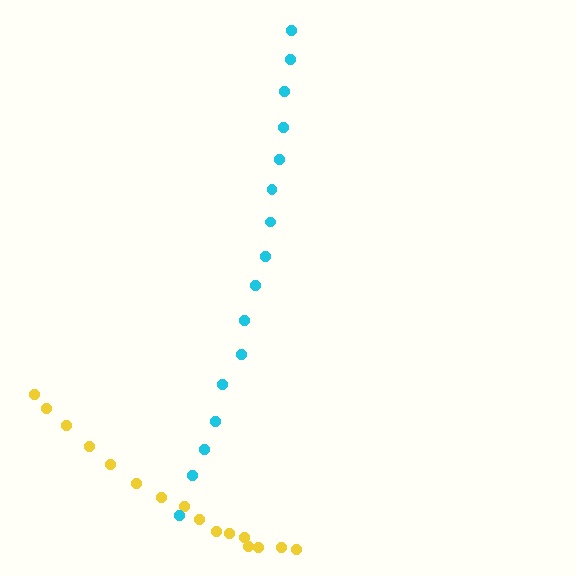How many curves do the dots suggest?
There are 2 distinct paths.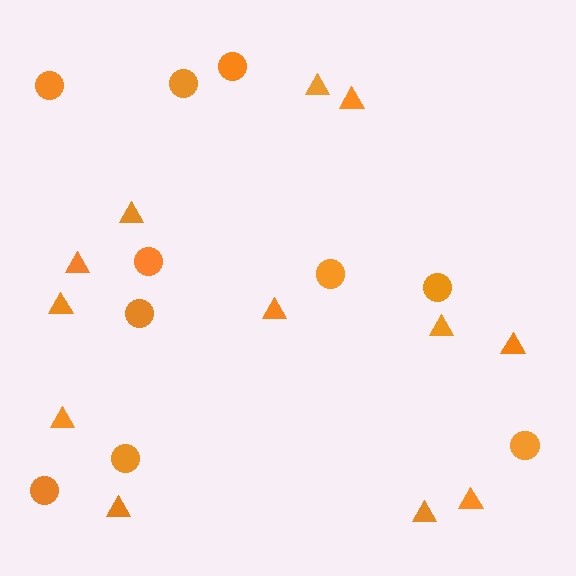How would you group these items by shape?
There are 2 groups: one group of circles (10) and one group of triangles (12).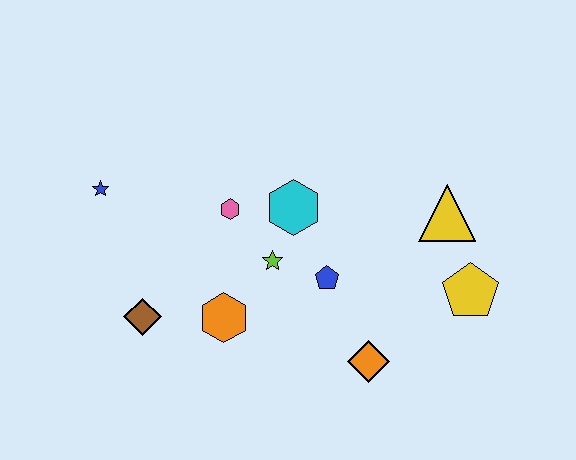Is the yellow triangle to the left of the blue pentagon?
No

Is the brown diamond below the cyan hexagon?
Yes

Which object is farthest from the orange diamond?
The blue star is farthest from the orange diamond.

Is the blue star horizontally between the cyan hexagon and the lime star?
No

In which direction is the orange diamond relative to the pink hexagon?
The orange diamond is below the pink hexagon.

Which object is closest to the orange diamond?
The blue pentagon is closest to the orange diamond.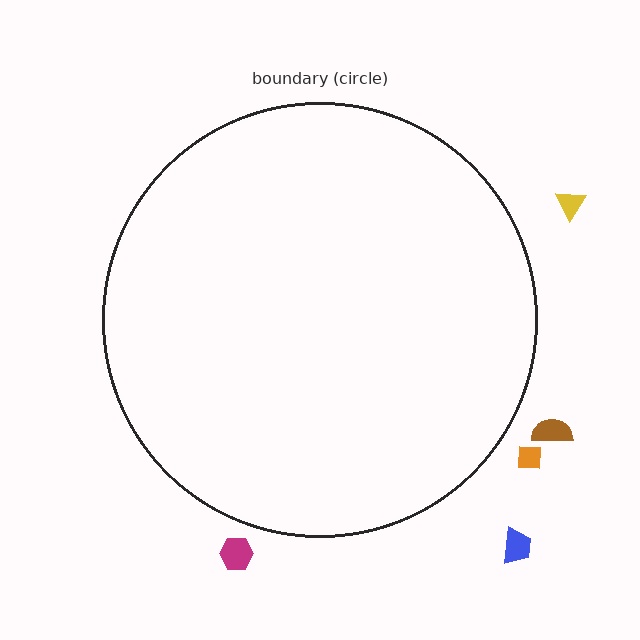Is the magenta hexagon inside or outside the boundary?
Outside.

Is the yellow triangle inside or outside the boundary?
Outside.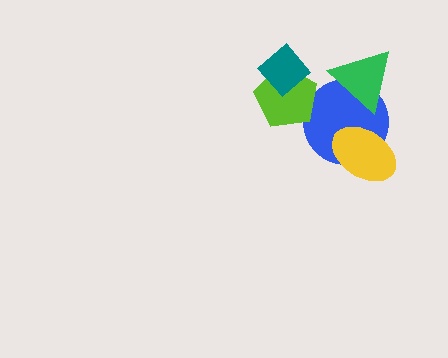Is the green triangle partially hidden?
No, no other shape covers it.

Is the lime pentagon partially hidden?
Yes, it is partially covered by another shape.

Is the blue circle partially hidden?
Yes, it is partially covered by another shape.